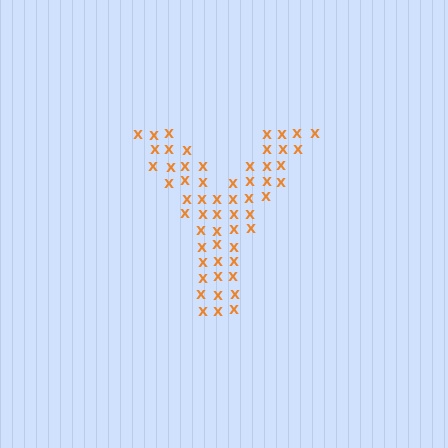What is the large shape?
The large shape is the letter Y.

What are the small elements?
The small elements are letter X's.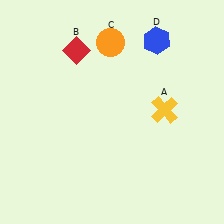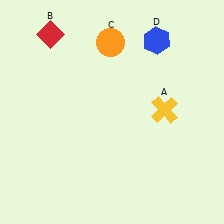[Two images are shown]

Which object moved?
The red diamond (B) moved left.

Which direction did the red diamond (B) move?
The red diamond (B) moved left.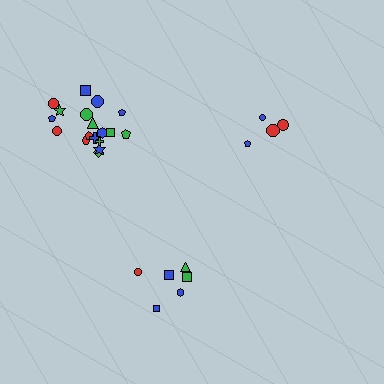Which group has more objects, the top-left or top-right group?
The top-left group.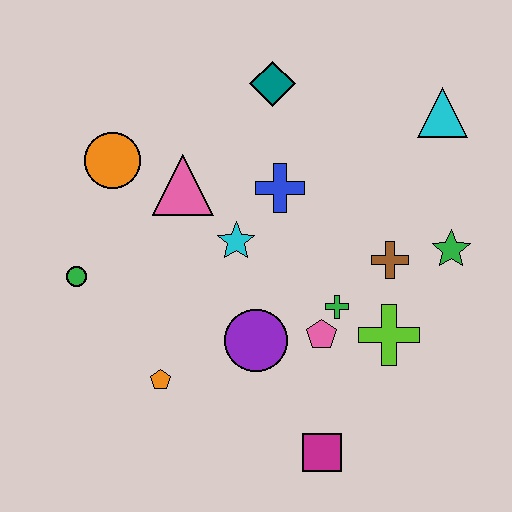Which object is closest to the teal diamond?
The blue cross is closest to the teal diamond.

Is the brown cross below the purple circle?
No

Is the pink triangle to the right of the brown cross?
No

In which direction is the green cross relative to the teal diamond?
The green cross is below the teal diamond.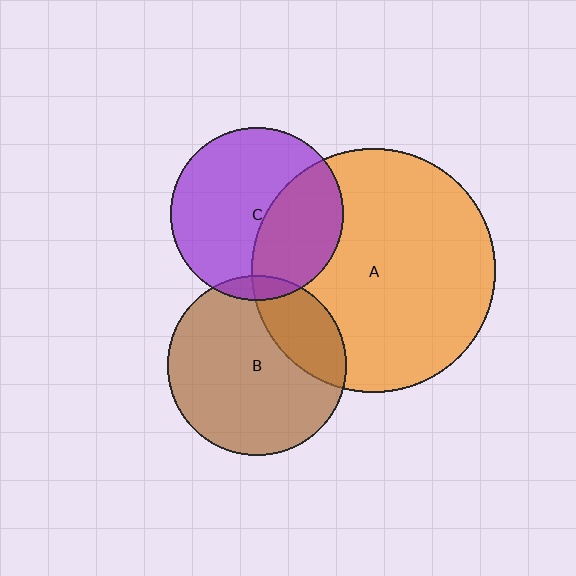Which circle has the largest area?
Circle A (orange).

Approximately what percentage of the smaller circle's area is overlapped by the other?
Approximately 25%.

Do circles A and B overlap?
Yes.